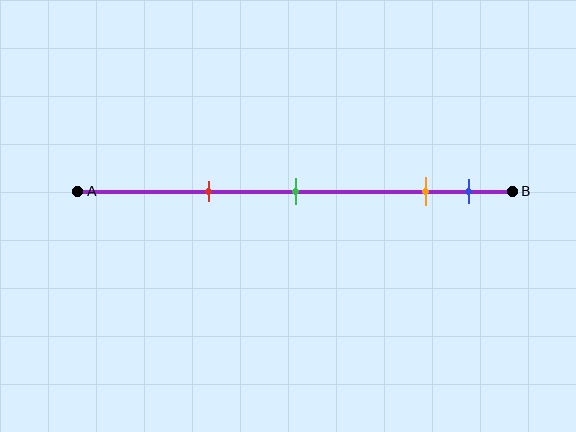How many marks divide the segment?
There are 4 marks dividing the segment.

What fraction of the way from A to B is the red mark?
The red mark is approximately 30% (0.3) of the way from A to B.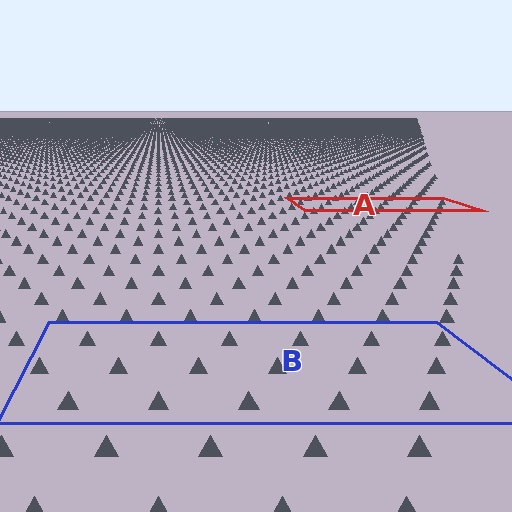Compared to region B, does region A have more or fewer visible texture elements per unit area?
Region A has more texture elements per unit area — they are packed more densely because it is farther away.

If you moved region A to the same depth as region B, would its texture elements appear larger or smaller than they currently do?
They would appear larger. At a closer depth, the same texture elements are projected at a bigger on-screen size.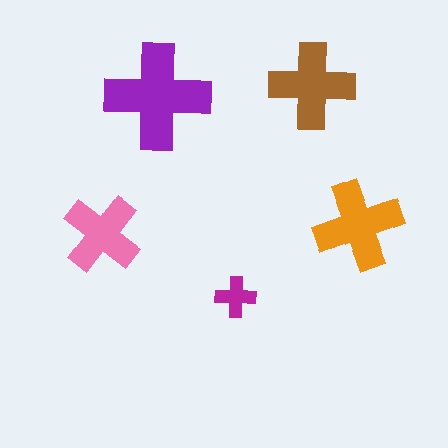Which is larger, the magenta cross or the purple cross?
The purple one.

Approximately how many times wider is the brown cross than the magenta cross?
About 2 times wider.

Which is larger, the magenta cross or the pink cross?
The pink one.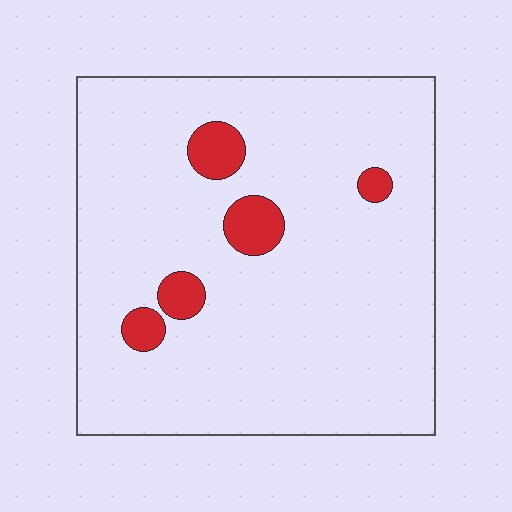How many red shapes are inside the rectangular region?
5.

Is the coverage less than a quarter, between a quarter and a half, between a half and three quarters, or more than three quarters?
Less than a quarter.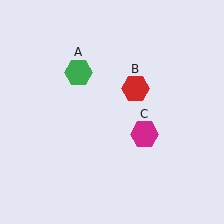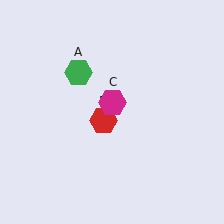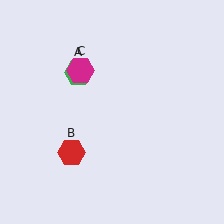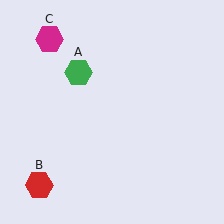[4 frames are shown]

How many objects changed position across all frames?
2 objects changed position: red hexagon (object B), magenta hexagon (object C).